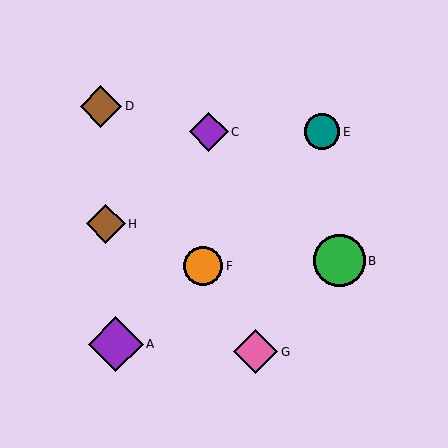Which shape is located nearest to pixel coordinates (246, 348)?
The pink diamond (labeled G) at (256, 352) is nearest to that location.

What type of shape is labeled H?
Shape H is a brown diamond.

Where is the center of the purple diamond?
The center of the purple diamond is at (209, 132).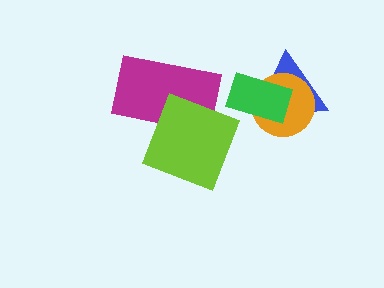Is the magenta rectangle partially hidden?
Yes, it is partially covered by another shape.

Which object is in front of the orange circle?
The green rectangle is in front of the orange circle.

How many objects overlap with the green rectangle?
2 objects overlap with the green rectangle.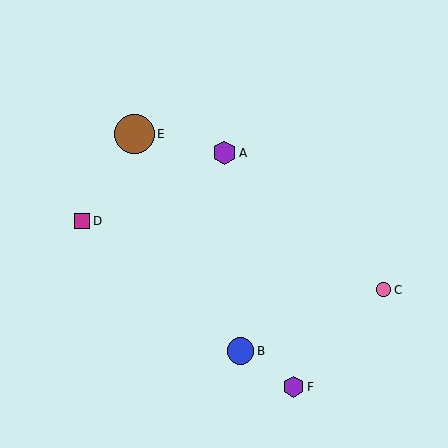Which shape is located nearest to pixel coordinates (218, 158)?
The purple hexagon (labeled A) at (224, 153) is nearest to that location.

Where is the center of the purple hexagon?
The center of the purple hexagon is at (294, 387).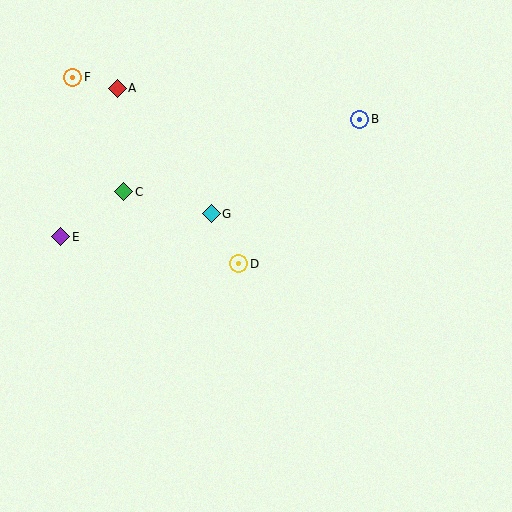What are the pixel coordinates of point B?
Point B is at (360, 119).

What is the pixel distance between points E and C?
The distance between E and C is 78 pixels.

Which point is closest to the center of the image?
Point D at (239, 264) is closest to the center.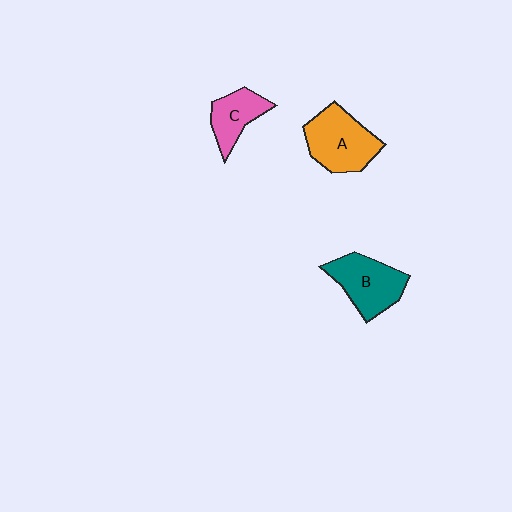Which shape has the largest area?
Shape A (orange).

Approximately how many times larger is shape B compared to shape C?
Approximately 1.5 times.